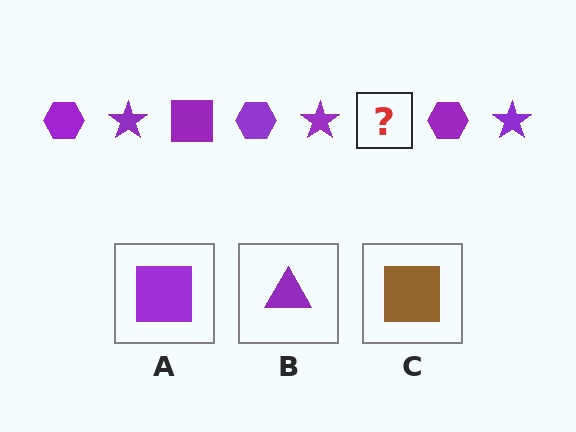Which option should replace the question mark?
Option A.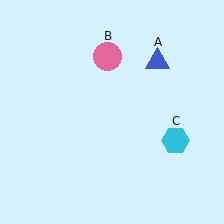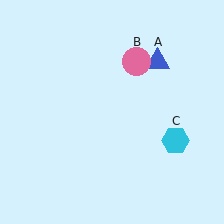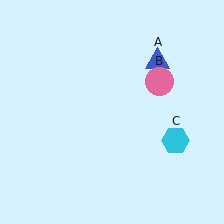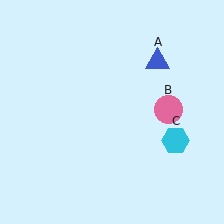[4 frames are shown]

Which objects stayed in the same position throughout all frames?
Blue triangle (object A) and cyan hexagon (object C) remained stationary.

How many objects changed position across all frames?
1 object changed position: pink circle (object B).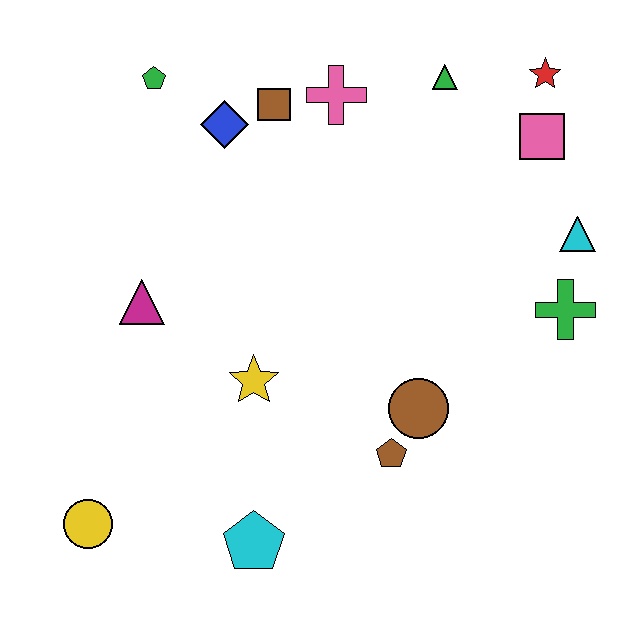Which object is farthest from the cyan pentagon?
The red star is farthest from the cyan pentagon.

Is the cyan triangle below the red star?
Yes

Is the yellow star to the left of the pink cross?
Yes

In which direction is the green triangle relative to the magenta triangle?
The green triangle is to the right of the magenta triangle.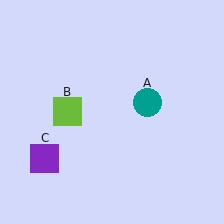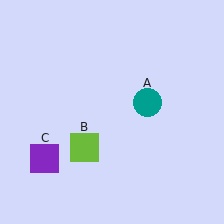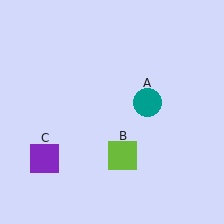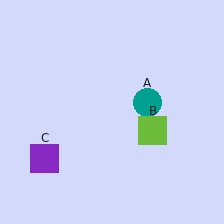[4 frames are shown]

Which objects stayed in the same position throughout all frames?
Teal circle (object A) and purple square (object C) remained stationary.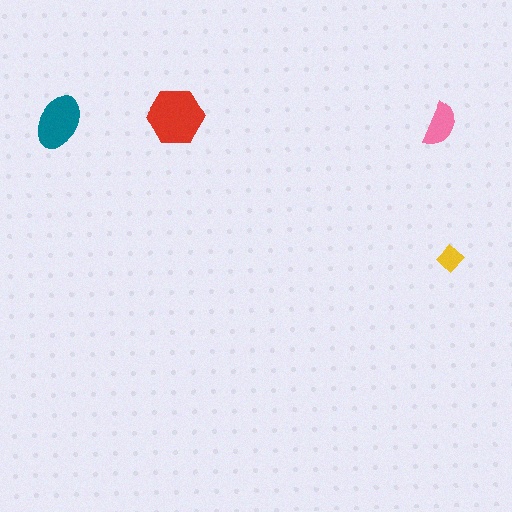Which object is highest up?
The red hexagon is topmost.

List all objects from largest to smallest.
The red hexagon, the teal ellipse, the pink semicircle, the yellow diamond.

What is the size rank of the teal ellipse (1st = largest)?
2nd.